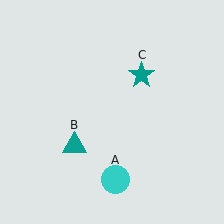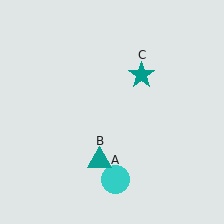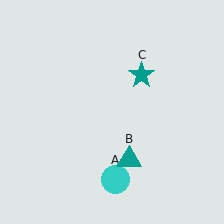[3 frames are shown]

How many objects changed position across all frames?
1 object changed position: teal triangle (object B).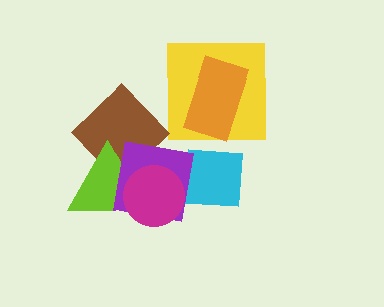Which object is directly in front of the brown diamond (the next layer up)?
The lime triangle is directly in front of the brown diamond.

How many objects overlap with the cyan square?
0 objects overlap with the cyan square.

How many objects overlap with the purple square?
3 objects overlap with the purple square.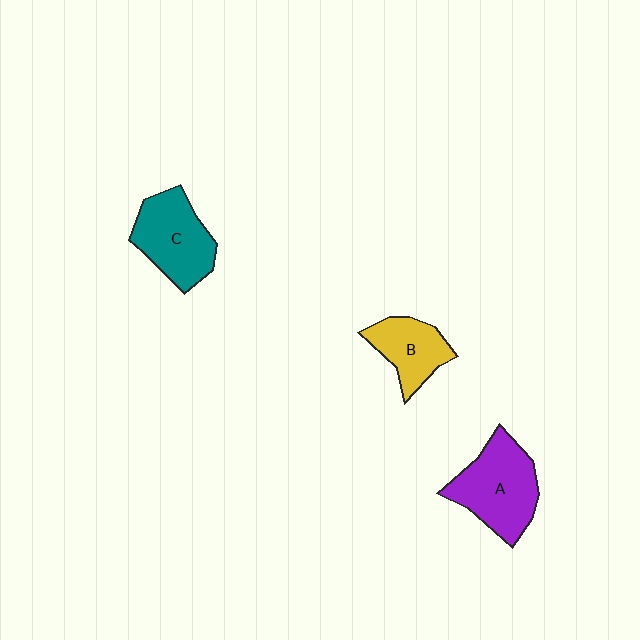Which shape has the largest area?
Shape A (purple).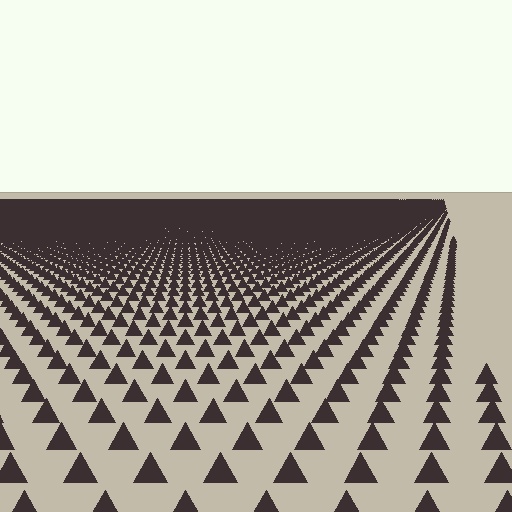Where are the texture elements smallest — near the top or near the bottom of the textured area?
Near the top.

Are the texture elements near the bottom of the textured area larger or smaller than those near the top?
Larger. Near the bottom, elements are closer to the viewer and appear at a bigger on-screen size.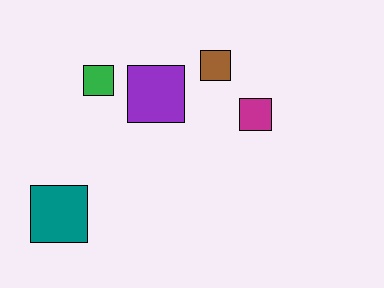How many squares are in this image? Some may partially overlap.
There are 5 squares.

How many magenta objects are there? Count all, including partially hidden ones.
There is 1 magenta object.